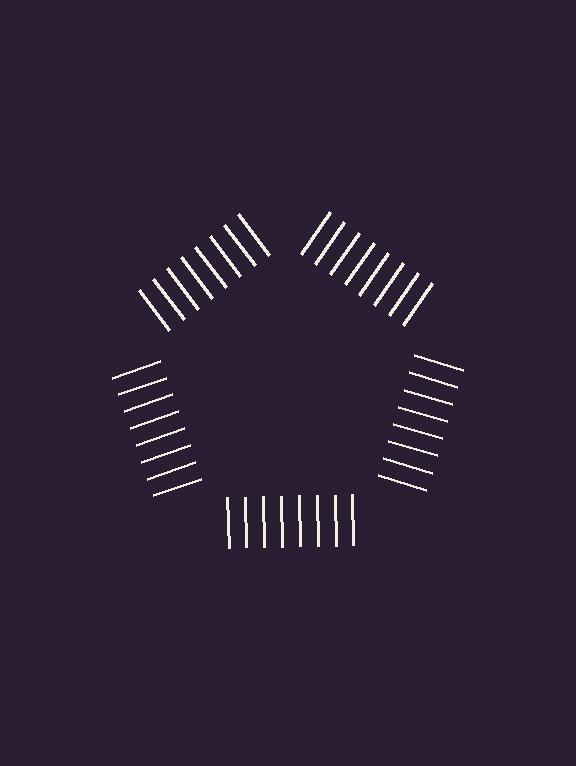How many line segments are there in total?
40 — 8 along each of the 5 edges.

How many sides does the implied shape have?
5 sides — the line-ends trace a pentagon.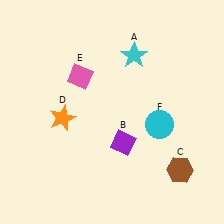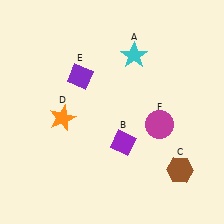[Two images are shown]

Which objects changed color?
E changed from pink to purple. F changed from cyan to magenta.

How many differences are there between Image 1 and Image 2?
There are 2 differences between the two images.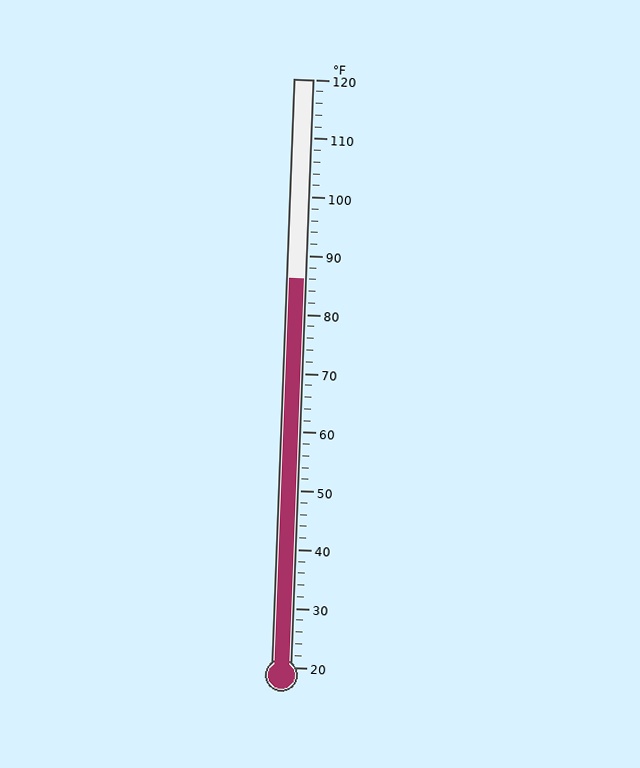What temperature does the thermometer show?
The thermometer shows approximately 86°F.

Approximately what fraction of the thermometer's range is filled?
The thermometer is filled to approximately 65% of its range.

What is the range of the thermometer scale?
The thermometer scale ranges from 20°F to 120°F.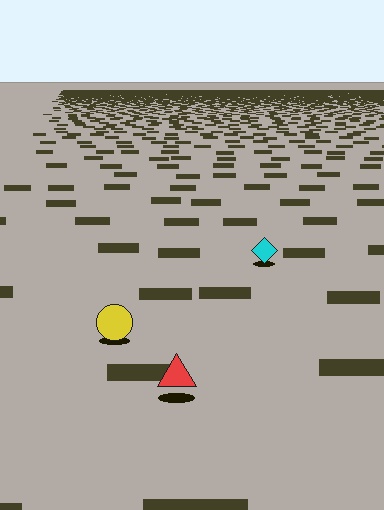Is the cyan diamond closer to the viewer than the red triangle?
No. The red triangle is closer — you can tell from the texture gradient: the ground texture is coarser near it.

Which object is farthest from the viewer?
The cyan diamond is farthest from the viewer. It appears smaller and the ground texture around it is denser.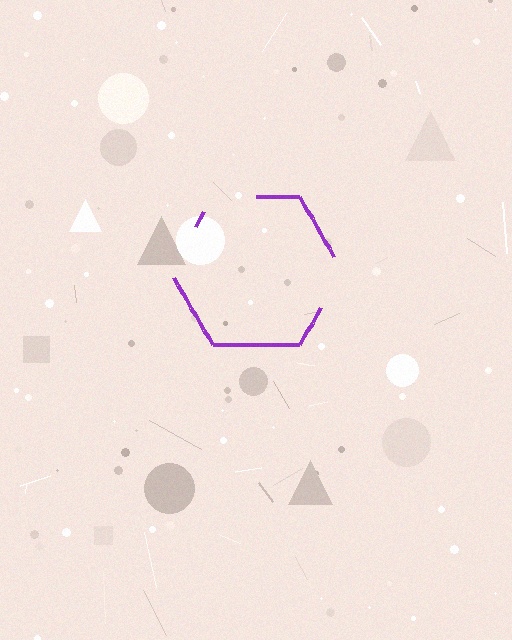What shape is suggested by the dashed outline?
The dashed outline suggests a hexagon.